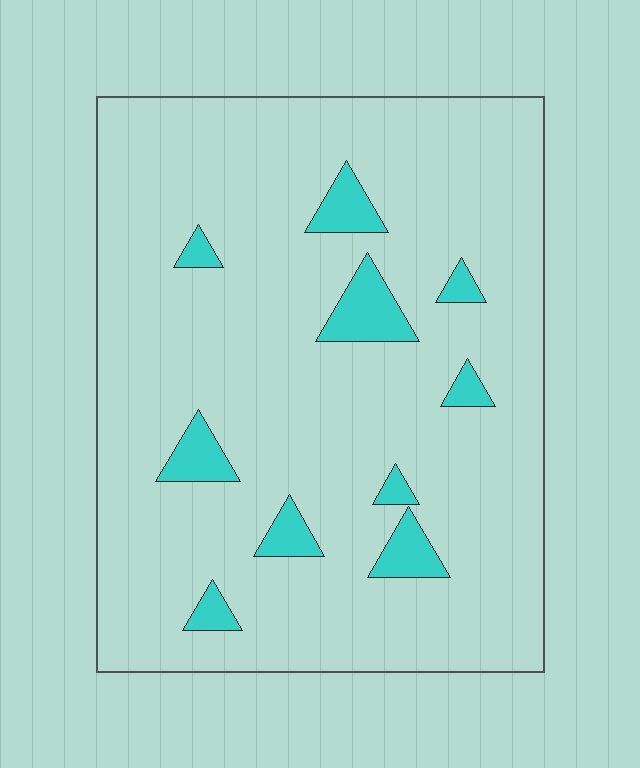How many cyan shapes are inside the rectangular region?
10.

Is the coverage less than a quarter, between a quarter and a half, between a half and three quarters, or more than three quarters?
Less than a quarter.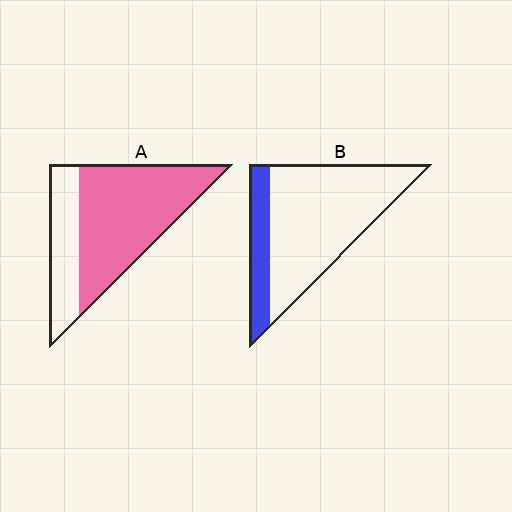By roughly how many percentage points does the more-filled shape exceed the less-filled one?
By roughly 50 percentage points (A over B).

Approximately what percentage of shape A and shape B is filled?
A is approximately 70% and B is approximately 20%.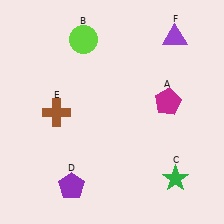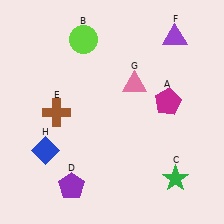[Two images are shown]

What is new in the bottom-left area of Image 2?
A blue diamond (H) was added in the bottom-left area of Image 2.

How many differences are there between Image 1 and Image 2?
There are 2 differences between the two images.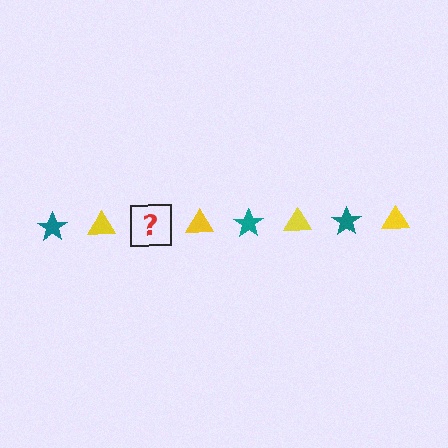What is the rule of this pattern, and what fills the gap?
The rule is that the pattern alternates between teal star and yellow triangle. The gap should be filled with a teal star.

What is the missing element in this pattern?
The missing element is a teal star.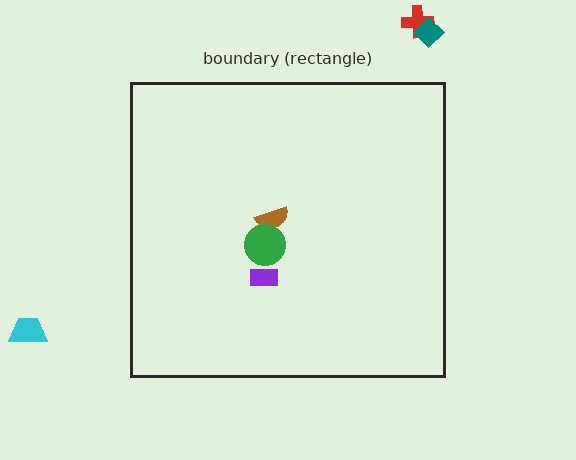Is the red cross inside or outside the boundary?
Outside.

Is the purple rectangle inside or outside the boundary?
Inside.